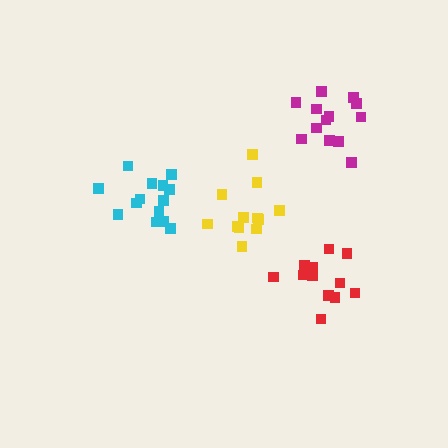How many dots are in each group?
Group 1: 12 dots, Group 2: 14 dots, Group 3: 12 dots, Group 4: 13 dots (51 total).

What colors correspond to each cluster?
The clusters are colored: red, cyan, yellow, magenta.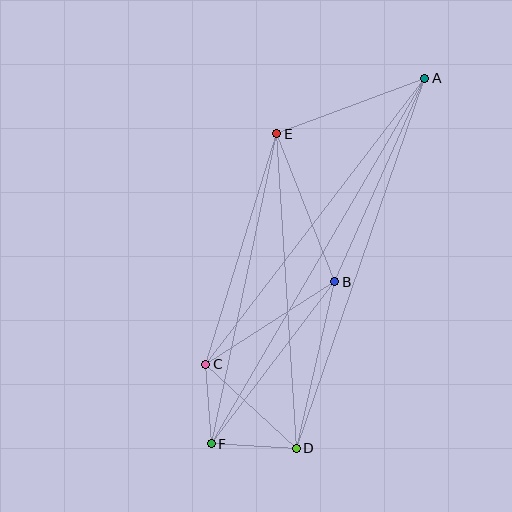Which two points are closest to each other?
Points C and F are closest to each other.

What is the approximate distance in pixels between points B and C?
The distance between B and C is approximately 153 pixels.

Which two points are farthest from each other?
Points A and F are farthest from each other.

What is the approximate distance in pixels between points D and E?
The distance between D and E is approximately 315 pixels.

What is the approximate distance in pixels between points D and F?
The distance between D and F is approximately 86 pixels.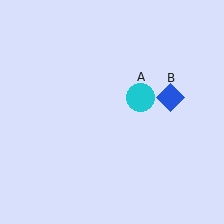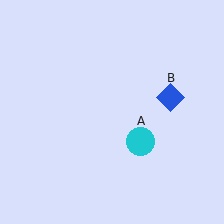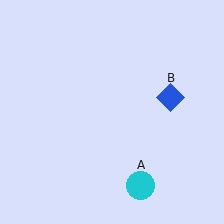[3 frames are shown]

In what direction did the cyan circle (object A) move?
The cyan circle (object A) moved down.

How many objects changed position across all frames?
1 object changed position: cyan circle (object A).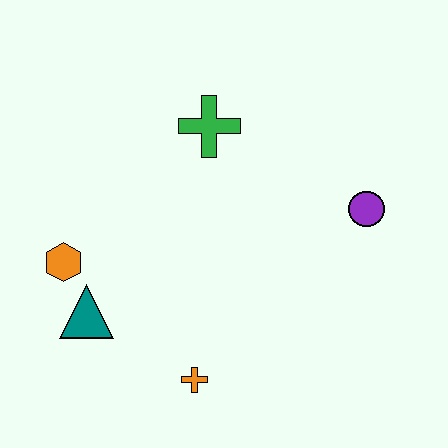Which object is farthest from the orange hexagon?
The purple circle is farthest from the orange hexagon.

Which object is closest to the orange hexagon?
The teal triangle is closest to the orange hexagon.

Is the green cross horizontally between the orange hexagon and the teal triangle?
No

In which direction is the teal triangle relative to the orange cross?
The teal triangle is to the left of the orange cross.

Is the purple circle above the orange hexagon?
Yes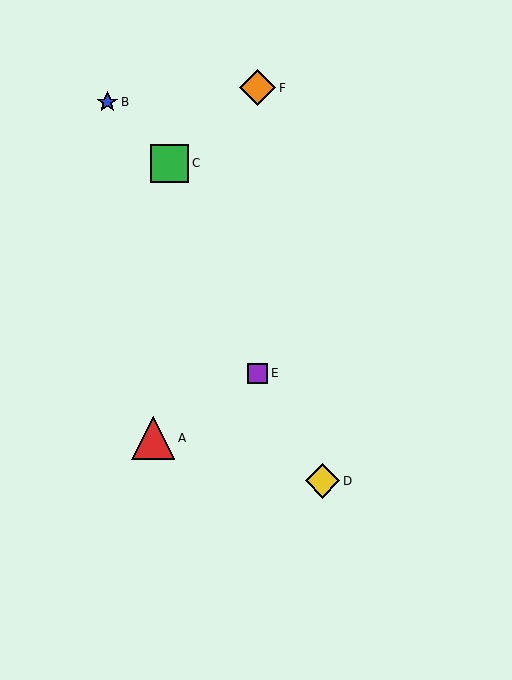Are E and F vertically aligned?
Yes, both are at x≈258.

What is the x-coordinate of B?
Object B is at x≈107.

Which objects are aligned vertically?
Objects E, F are aligned vertically.